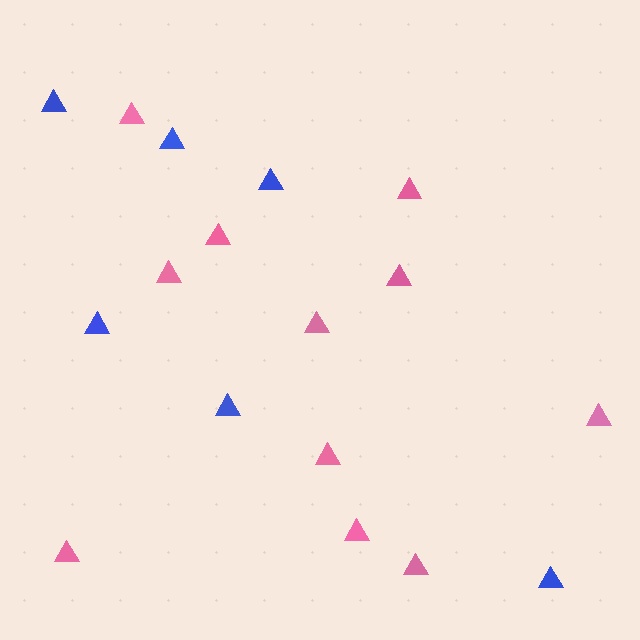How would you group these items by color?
There are 2 groups: one group of pink triangles (11) and one group of blue triangles (6).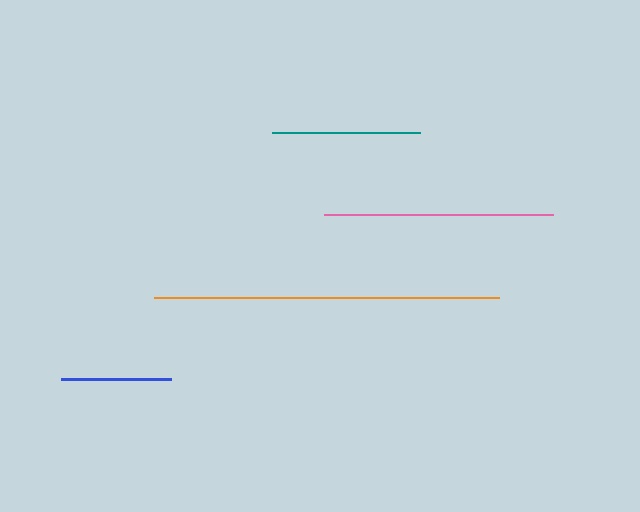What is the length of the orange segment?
The orange segment is approximately 345 pixels long.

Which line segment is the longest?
The orange line is the longest at approximately 345 pixels.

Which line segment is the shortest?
The blue line is the shortest at approximately 110 pixels.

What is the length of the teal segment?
The teal segment is approximately 148 pixels long.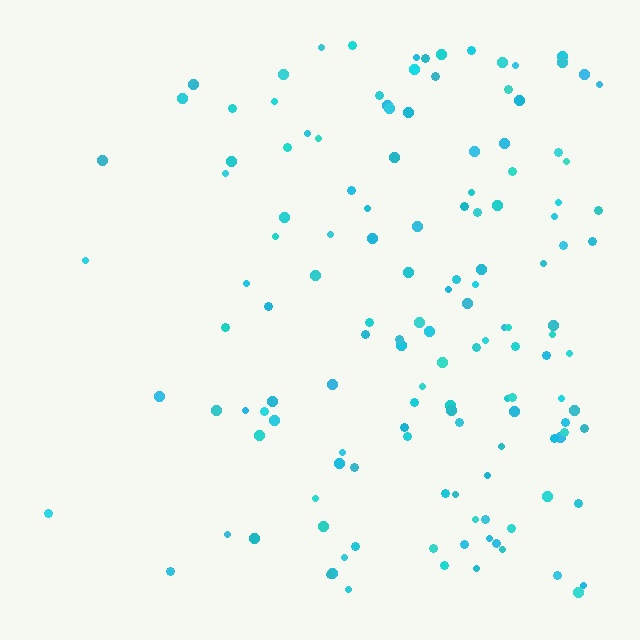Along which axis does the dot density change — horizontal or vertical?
Horizontal.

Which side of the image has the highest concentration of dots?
The right.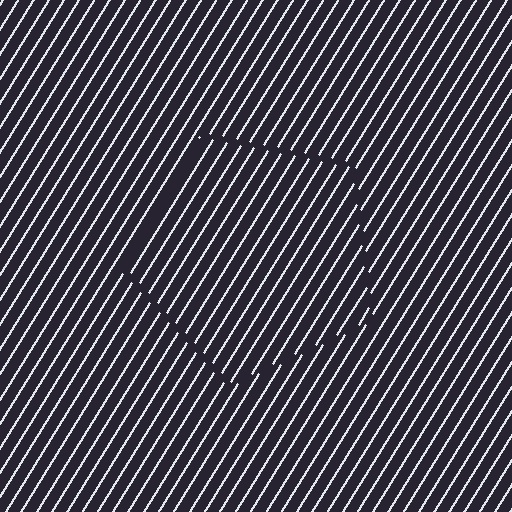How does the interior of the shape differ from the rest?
The interior of the shape contains the same grating, shifted by half a period — the contour is defined by the phase discontinuity where line-ends from the inner and outer gratings abut.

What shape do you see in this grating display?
An illusory pentagon. The interior of the shape contains the same grating, shifted by half a period — the contour is defined by the phase discontinuity where line-ends from the inner and outer gratings abut.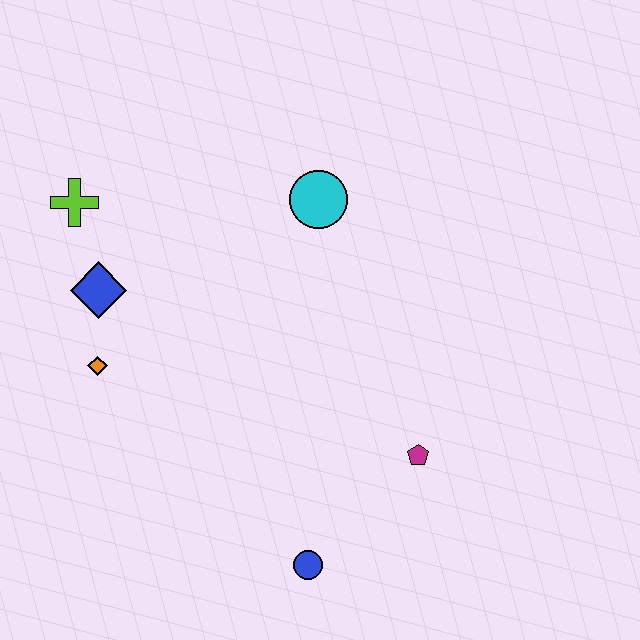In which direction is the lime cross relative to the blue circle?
The lime cross is above the blue circle.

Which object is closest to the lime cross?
The blue diamond is closest to the lime cross.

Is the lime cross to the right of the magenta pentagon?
No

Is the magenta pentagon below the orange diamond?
Yes